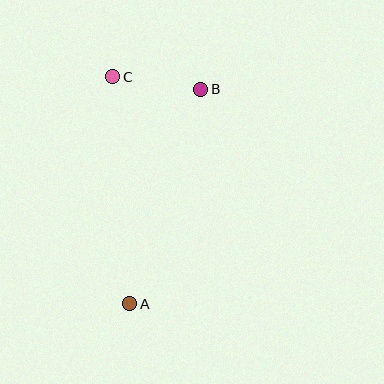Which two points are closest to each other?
Points B and C are closest to each other.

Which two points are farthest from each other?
Points A and C are farthest from each other.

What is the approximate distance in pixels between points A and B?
The distance between A and B is approximately 226 pixels.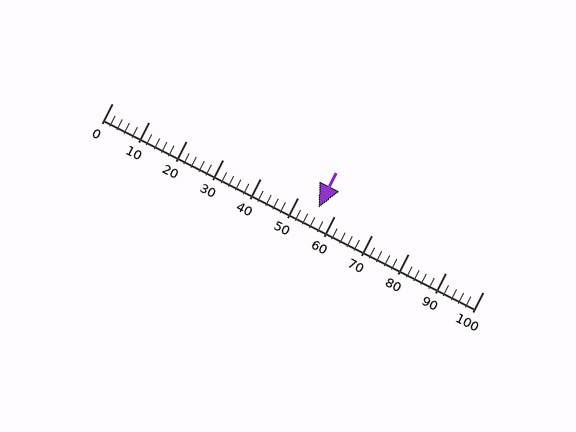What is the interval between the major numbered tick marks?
The major tick marks are spaced 10 units apart.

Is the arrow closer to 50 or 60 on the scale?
The arrow is closer to 60.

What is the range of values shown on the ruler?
The ruler shows values from 0 to 100.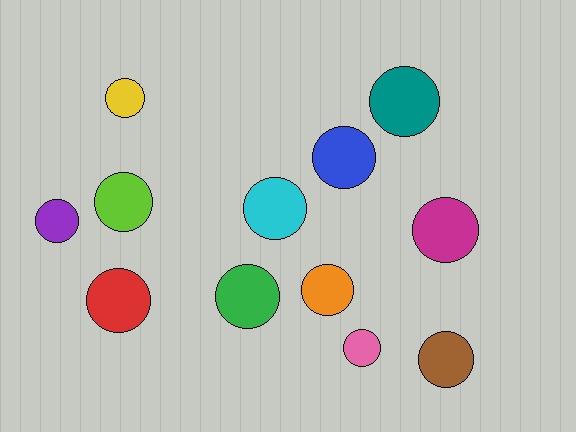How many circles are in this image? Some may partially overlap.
There are 12 circles.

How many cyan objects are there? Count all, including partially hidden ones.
There is 1 cyan object.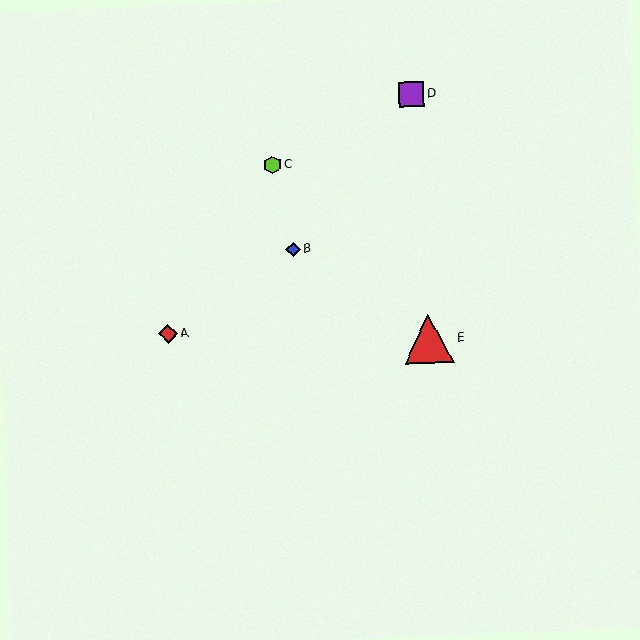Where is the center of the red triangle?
The center of the red triangle is at (429, 339).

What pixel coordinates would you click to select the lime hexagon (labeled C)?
Click at (272, 165) to select the lime hexagon C.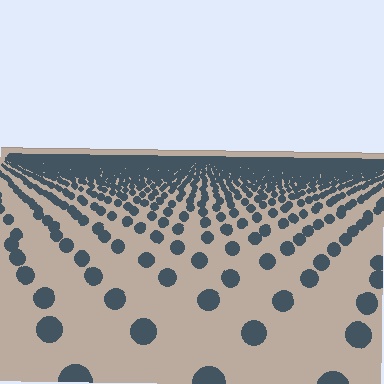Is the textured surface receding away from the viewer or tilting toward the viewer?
The surface is receding away from the viewer. Texture elements get smaller and denser toward the top.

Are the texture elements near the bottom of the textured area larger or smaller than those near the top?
Larger. Near the bottom, elements are closer to the viewer and appear at a bigger on-screen size.